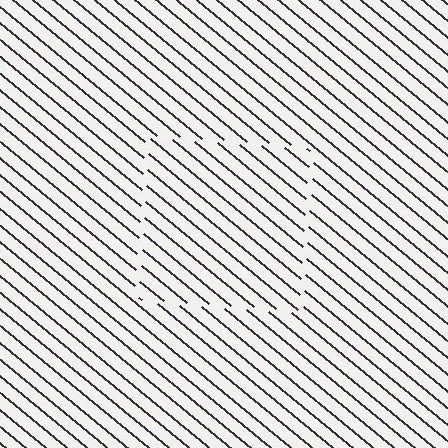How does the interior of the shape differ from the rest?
The interior of the shape contains the same grating, shifted by half a period — the contour is defined by the phase discontinuity where line-ends from the inner and outer gratings abut.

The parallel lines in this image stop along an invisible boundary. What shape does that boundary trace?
An illusory square. The interior of the shape contains the same grating, shifted by half a period — the contour is defined by the phase discontinuity where line-ends from the inner and outer gratings abut.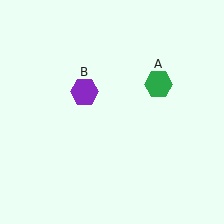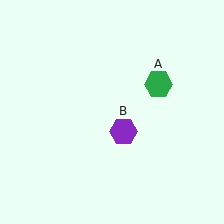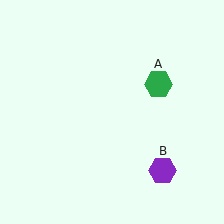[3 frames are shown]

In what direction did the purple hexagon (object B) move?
The purple hexagon (object B) moved down and to the right.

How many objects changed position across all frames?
1 object changed position: purple hexagon (object B).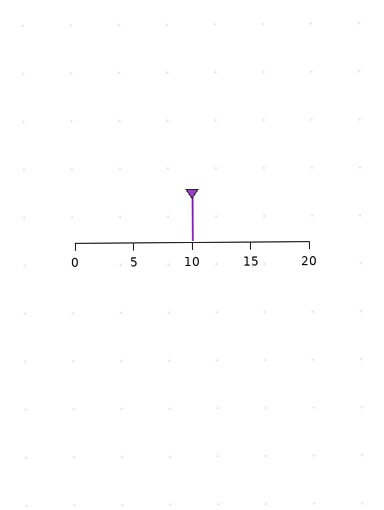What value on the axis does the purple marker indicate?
The marker indicates approximately 10.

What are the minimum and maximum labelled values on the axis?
The axis runs from 0 to 20.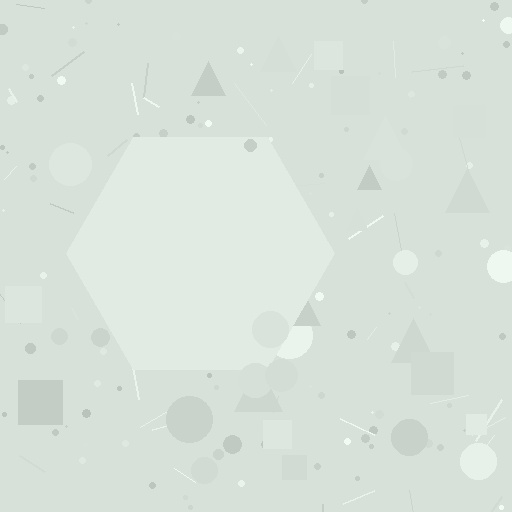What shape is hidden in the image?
A hexagon is hidden in the image.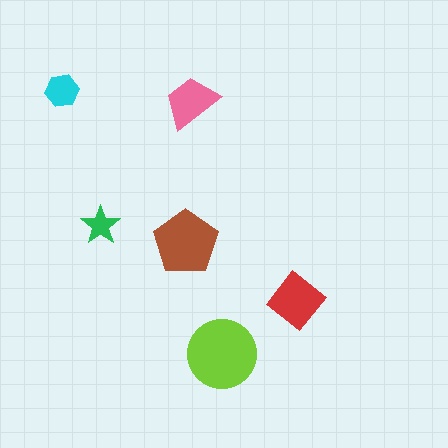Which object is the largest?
The lime circle.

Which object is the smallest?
The green star.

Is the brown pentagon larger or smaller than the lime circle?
Smaller.